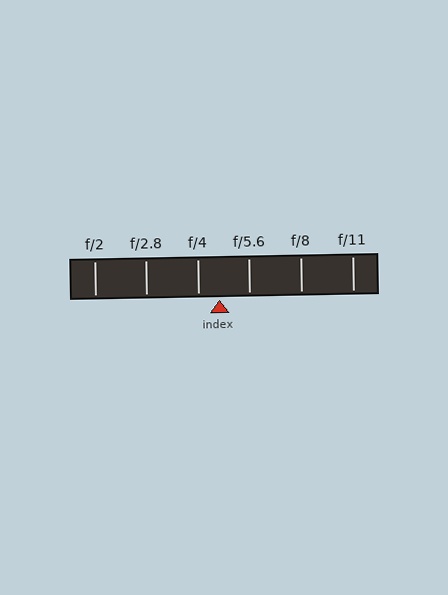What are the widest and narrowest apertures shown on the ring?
The widest aperture shown is f/2 and the narrowest is f/11.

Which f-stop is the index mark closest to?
The index mark is closest to f/4.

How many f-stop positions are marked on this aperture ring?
There are 6 f-stop positions marked.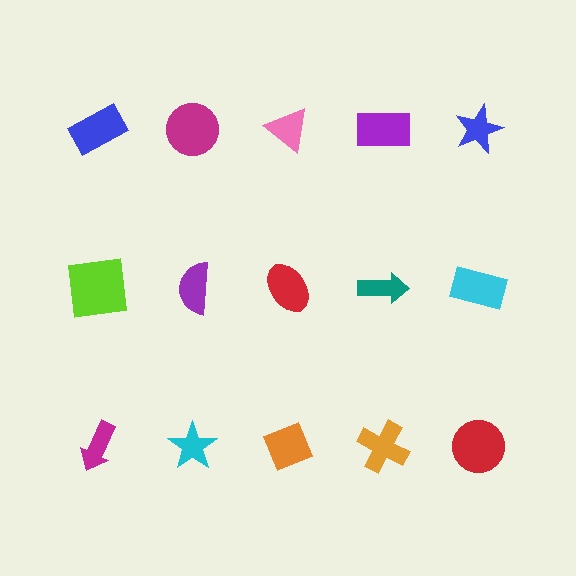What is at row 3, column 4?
An orange cross.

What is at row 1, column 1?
A blue rectangle.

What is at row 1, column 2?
A magenta circle.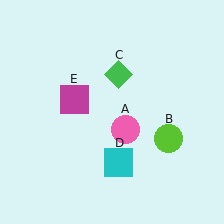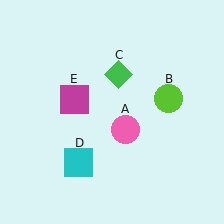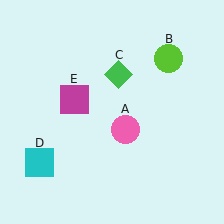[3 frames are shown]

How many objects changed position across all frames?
2 objects changed position: lime circle (object B), cyan square (object D).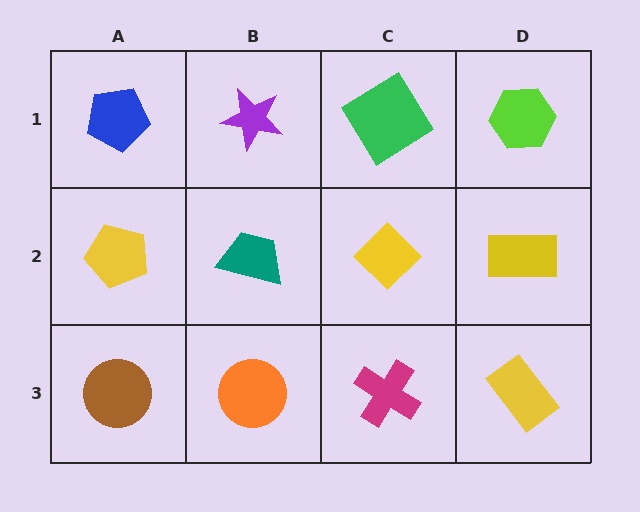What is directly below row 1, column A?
A yellow pentagon.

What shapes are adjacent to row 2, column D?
A lime hexagon (row 1, column D), a yellow rectangle (row 3, column D), a yellow diamond (row 2, column C).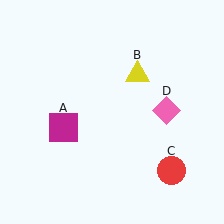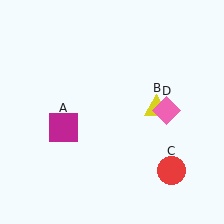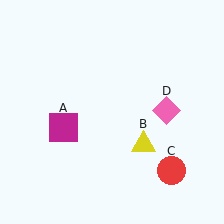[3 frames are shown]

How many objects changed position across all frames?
1 object changed position: yellow triangle (object B).